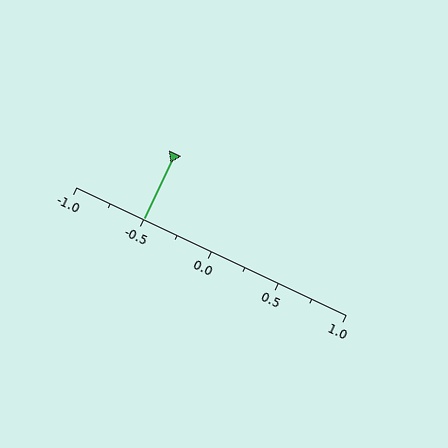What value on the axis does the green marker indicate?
The marker indicates approximately -0.5.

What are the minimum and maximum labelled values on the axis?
The axis runs from -1.0 to 1.0.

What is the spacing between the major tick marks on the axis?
The major ticks are spaced 0.5 apart.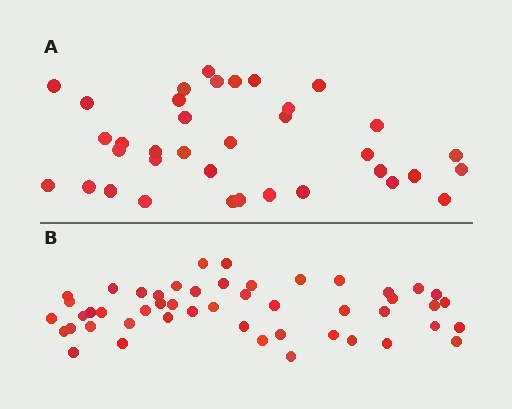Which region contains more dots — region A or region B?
Region B (the bottom region) has more dots.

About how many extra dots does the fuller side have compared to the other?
Region B has approximately 15 more dots than region A.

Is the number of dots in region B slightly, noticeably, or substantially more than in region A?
Region B has noticeably more, but not dramatically so. The ratio is roughly 1.4 to 1.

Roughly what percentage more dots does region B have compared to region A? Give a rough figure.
About 35% more.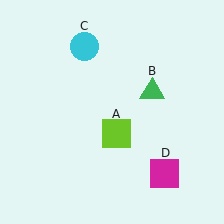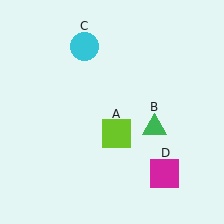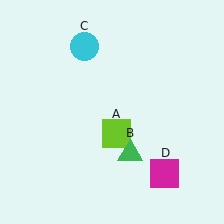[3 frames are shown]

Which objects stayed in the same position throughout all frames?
Lime square (object A) and cyan circle (object C) and magenta square (object D) remained stationary.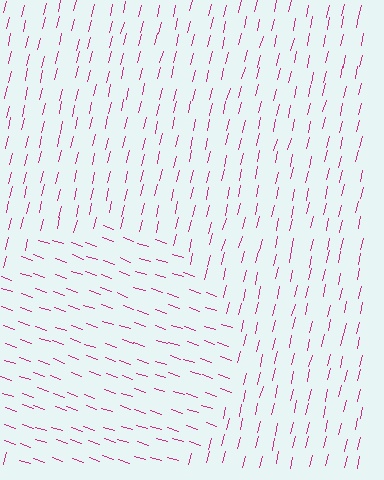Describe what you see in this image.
The image is filled with small magenta line segments. A circle region in the image has lines oriented differently from the surrounding lines, creating a visible texture boundary.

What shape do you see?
I see a circle.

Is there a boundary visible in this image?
Yes, there is a texture boundary formed by a change in line orientation.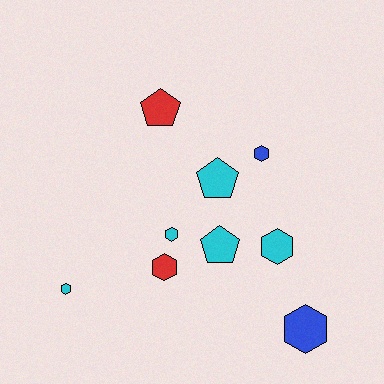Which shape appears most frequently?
Hexagon, with 6 objects.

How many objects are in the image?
There are 9 objects.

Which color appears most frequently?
Cyan, with 5 objects.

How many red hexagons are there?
There is 1 red hexagon.